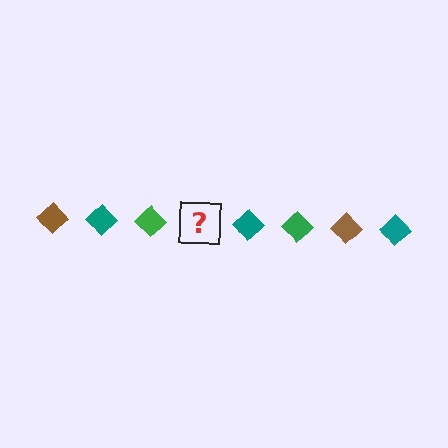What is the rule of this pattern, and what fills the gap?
The rule is that the pattern cycles through brown, teal, green diamonds. The gap should be filled with a brown diamond.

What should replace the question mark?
The question mark should be replaced with a brown diamond.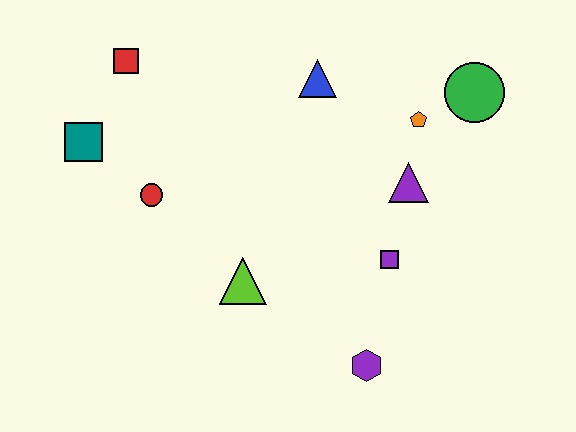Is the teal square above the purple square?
Yes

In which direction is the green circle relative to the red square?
The green circle is to the right of the red square.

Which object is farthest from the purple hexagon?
The red square is farthest from the purple hexagon.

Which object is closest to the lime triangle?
The red circle is closest to the lime triangle.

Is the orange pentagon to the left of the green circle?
Yes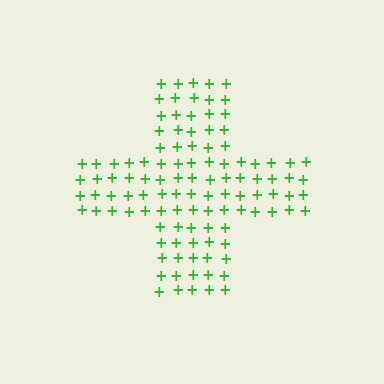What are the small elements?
The small elements are plus signs.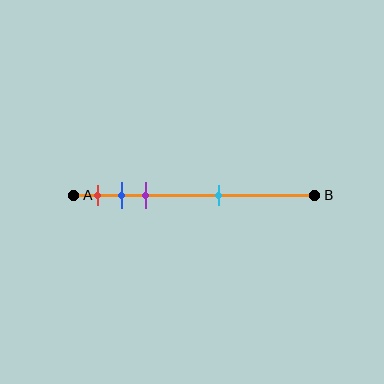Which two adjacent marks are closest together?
The blue and purple marks are the closest adjacent pair.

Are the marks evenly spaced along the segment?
No, the marks are not evenly spaced.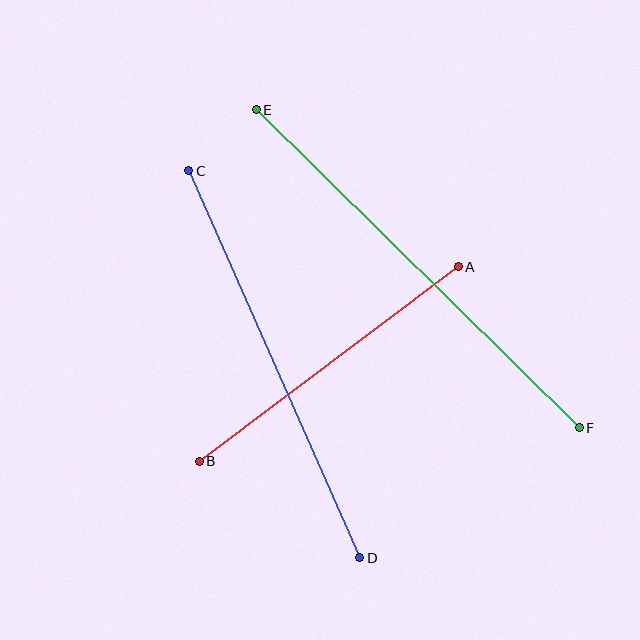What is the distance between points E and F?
The distance is approximately 453 pixels.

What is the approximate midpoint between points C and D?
The midpoint is at approximately (274, 364) pixels.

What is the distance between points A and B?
The distance is approximately 324 pixels.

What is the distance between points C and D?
The distance is approximately 423 pixels.